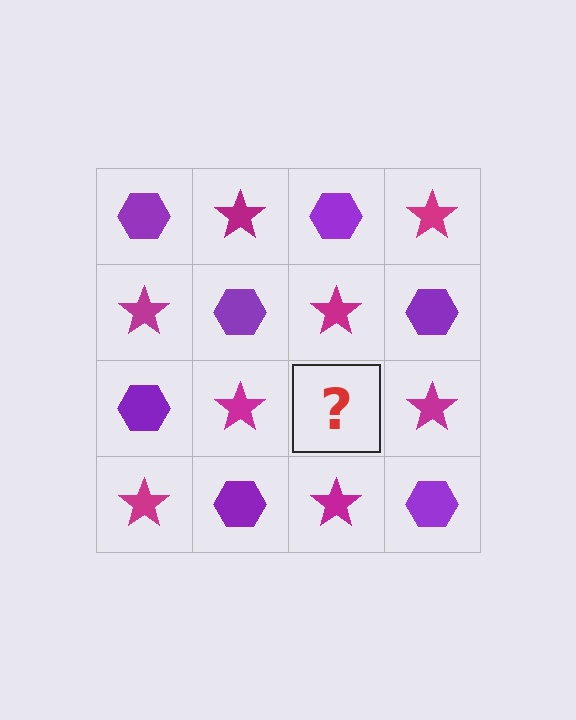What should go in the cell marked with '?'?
The missing cell should contain a purple hexagon.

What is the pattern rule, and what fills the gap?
The rule is that it alternates purple hexagon and magenta star in a checkerboard pattern. The gap should be filled with a purple hexagon.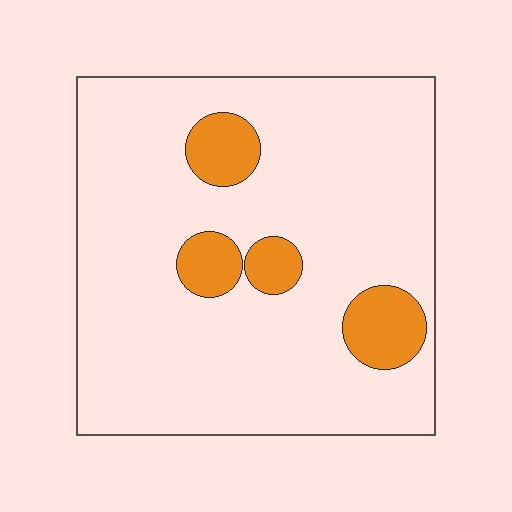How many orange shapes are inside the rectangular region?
4.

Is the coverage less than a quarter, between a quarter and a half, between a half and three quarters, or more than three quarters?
Less than a quarter.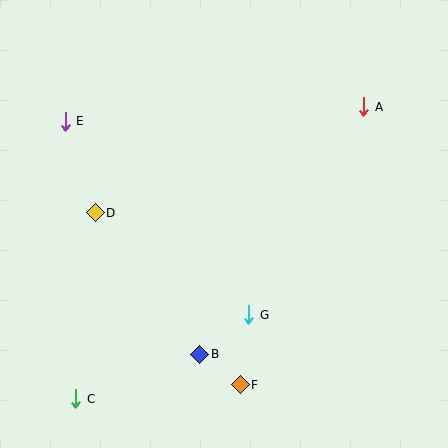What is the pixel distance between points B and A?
The distance between B and A is 297 pixels.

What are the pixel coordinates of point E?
Point E is at (65, 121).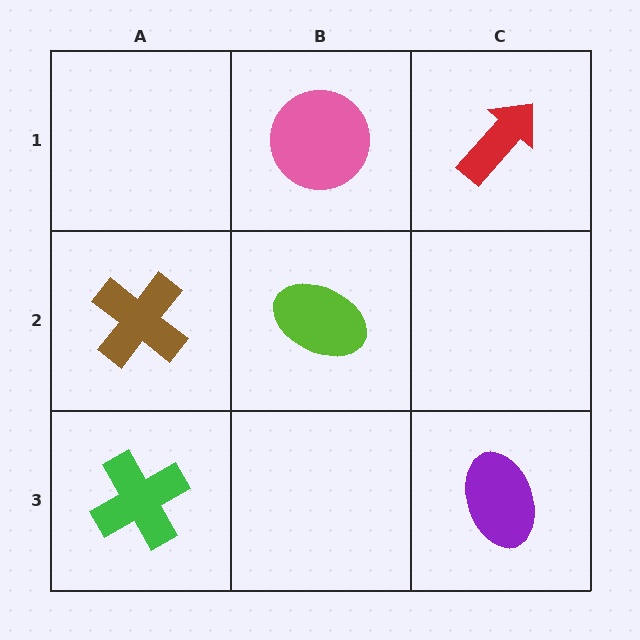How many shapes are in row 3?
2 shapes.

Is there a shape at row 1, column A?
No, that cell is empty.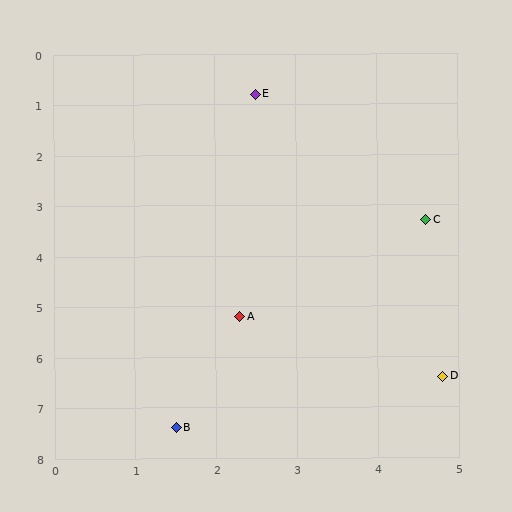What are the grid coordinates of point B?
Point B is at approximately (1.5, 7.4).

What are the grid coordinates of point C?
Point C is at approximately (4.6, 3.3).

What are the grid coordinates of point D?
Point D is at approximately (4.8, 6.4).